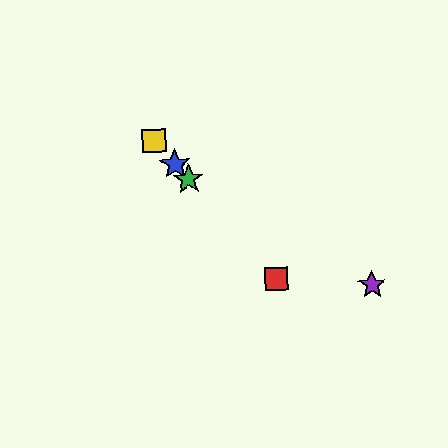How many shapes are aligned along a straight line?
4 shapes (the red square, the blue star, the green star, the yellow square) are aligned along a straight line.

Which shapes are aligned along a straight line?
The red square, the blue star, the green star, the yellow square are aligned along a straight line.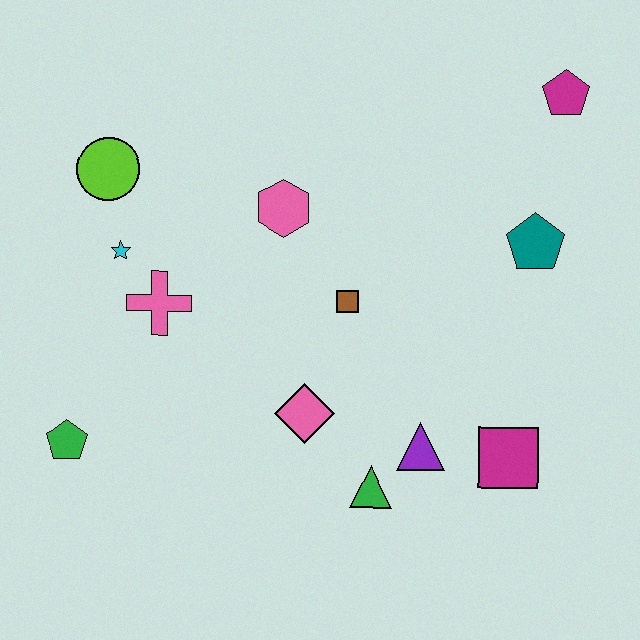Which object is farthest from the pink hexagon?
The magenta square is farthest from the pink hexagon.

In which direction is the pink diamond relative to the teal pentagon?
The pink diamond is to the left of the teal pentagon.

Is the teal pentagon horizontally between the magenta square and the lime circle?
No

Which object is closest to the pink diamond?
The green triangle is closest to the pink diamond.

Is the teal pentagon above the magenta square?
Yes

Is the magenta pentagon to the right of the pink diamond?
Yes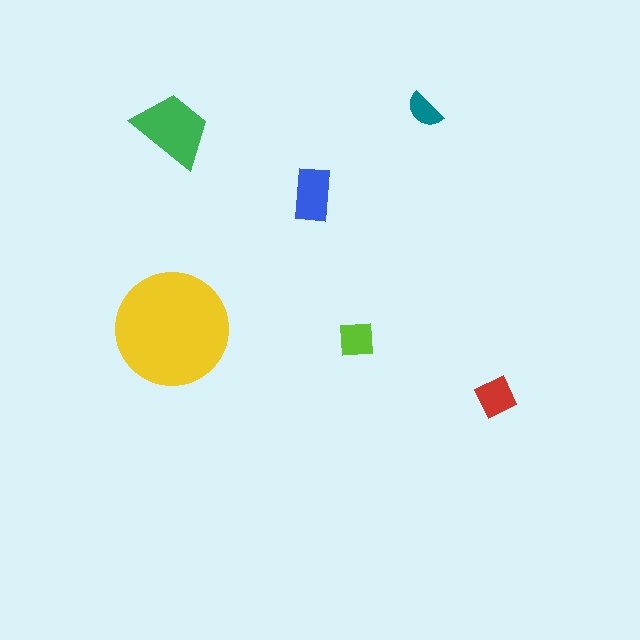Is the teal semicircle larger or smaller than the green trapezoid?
Smaller.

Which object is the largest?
The yellow circle.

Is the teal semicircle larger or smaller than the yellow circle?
Smaller.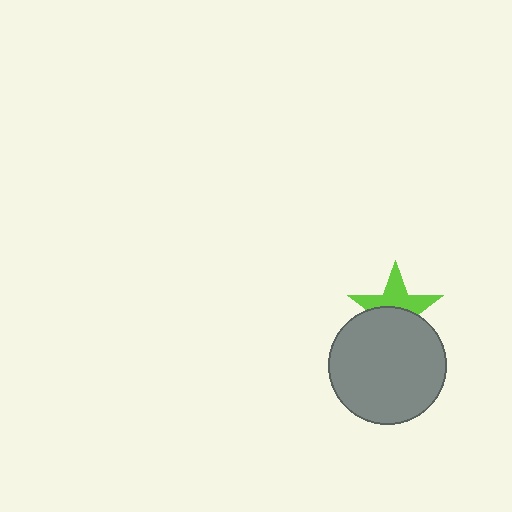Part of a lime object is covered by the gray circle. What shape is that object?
It is a star.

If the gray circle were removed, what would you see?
You would see the complete lime star.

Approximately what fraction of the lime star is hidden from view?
Roughly 50% of the lime star is hidden behind the gray circle.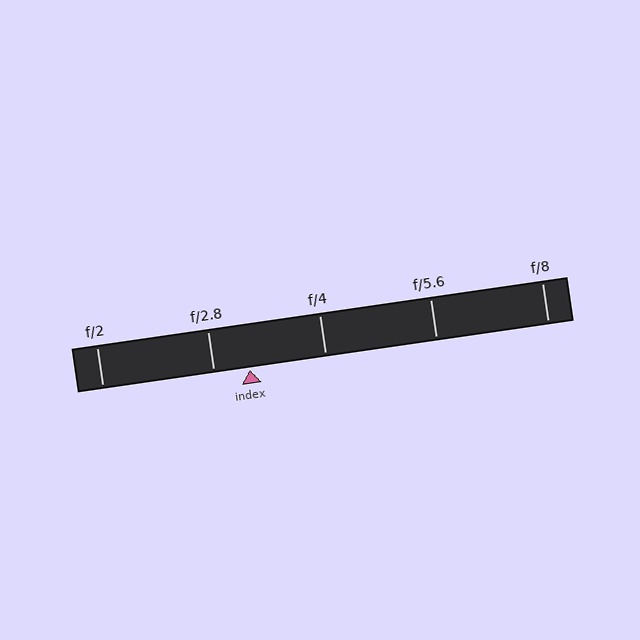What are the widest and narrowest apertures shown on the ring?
The widest aperture shown is f/2 and the narrowest is f/8.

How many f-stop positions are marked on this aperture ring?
There are 5 f-stop positions marked.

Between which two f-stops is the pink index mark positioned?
The index mark is between f/2.8 and f/4.